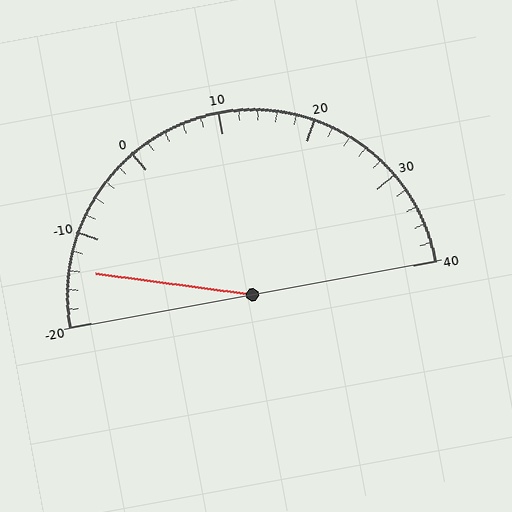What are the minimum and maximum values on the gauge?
The gauge ranges from -20 to 40.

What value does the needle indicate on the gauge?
The needle indicates approximately -14.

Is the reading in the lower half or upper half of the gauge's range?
The reading is in the lower half of the range (-20 to 40).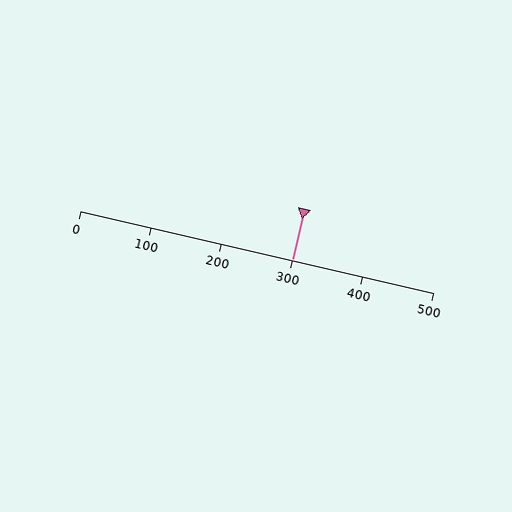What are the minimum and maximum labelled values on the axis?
The axis runs from 0 to 500.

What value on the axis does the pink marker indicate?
The marker indicates approximately 300.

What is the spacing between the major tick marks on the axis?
The major ticks are spaced 100 apart.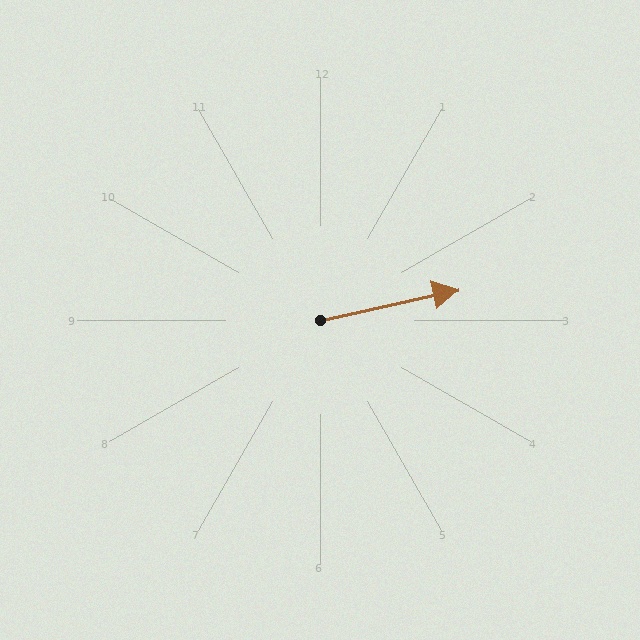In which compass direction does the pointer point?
East.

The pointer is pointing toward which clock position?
Roughly 3 o'clock.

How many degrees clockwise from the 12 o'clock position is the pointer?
Approximately 78 degrees.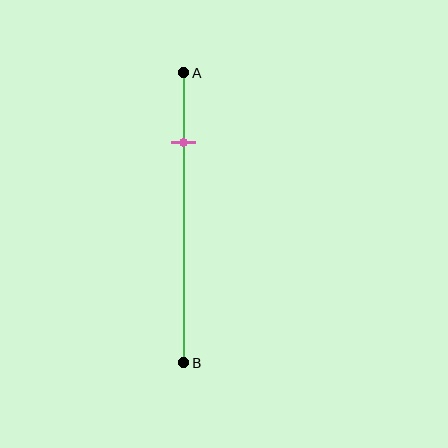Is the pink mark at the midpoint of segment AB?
No, the mark is at about 25% from A, not at the 50% midpoint.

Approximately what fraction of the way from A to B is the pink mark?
The pink mark is approximately 25% of the way from A to B.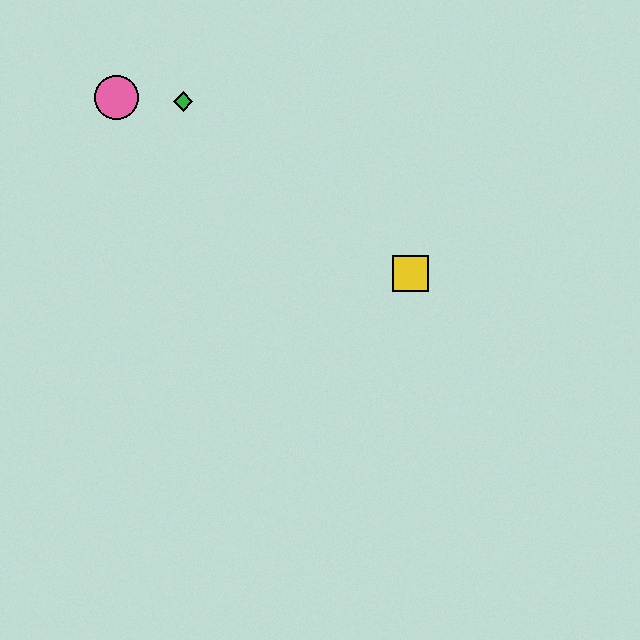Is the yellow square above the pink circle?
No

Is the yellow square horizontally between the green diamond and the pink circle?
No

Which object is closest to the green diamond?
The pink circle is closest to the green diamond.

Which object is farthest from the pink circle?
The yellow square is farthest from the pink circle.